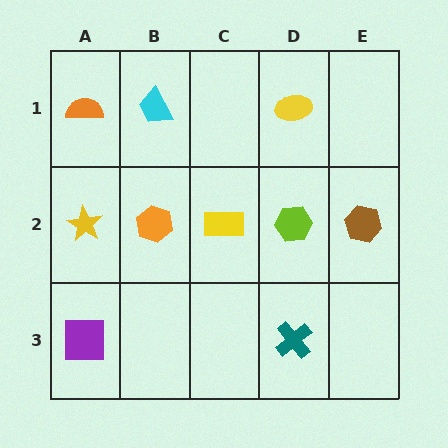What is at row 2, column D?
A lime hexagon.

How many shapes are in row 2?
5 shapes.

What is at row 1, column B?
A cyan trapezoid.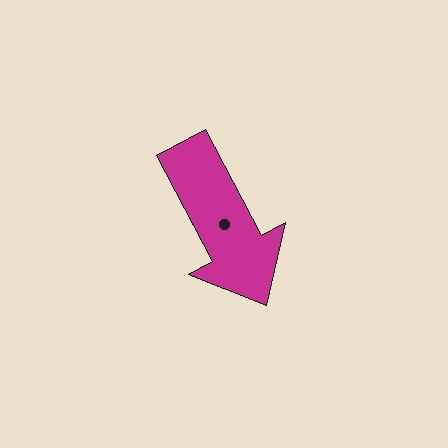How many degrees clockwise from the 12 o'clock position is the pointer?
Approximately 152 degrees.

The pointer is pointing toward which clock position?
Roughly 5 o'clock.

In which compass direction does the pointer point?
Southeast.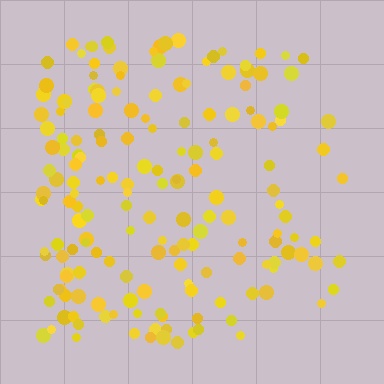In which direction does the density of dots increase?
From right to left, with the left side densest.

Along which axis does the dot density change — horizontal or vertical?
Horizontal.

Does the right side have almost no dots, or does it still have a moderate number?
Still a moderate number, just noticeably fewer than the left.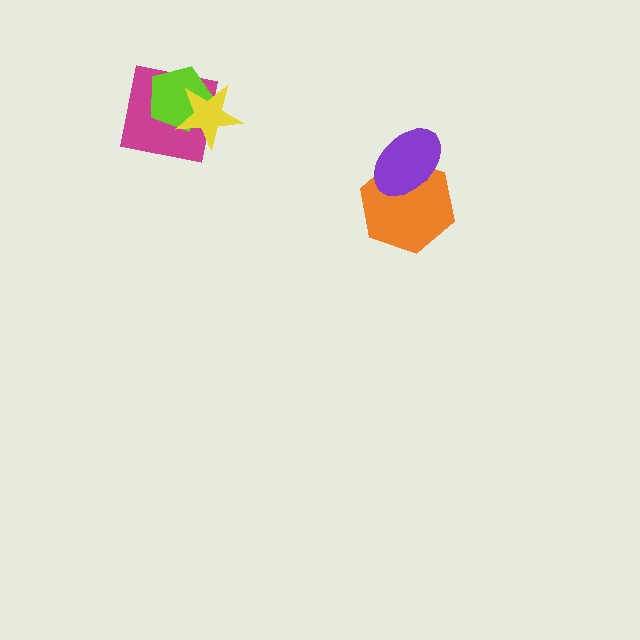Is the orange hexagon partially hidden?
Yes, it is partially covered by another shape.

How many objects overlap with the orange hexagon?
1 object overlaps with the orange hexagon.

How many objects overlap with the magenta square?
2 objects overlap with the magenta square.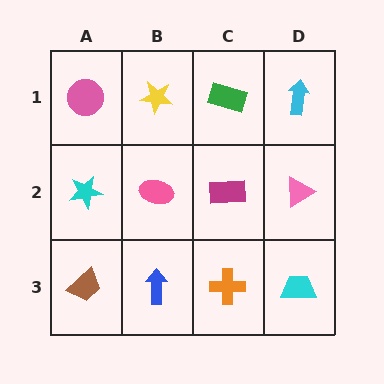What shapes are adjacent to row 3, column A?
A cyan star (row 2, column A), a blue arrow (row 3, column B).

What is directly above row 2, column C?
A green rectangle.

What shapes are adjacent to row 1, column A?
A cyan star (row 2, column A), a yellow star (row 1, column B).